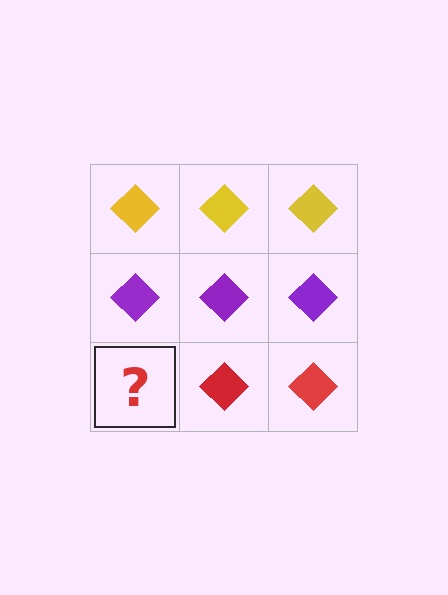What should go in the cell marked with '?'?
The missing cell should contain a red diamond.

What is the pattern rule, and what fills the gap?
The rule is that each row has a consistent color. The gap should be filled with a red diamond.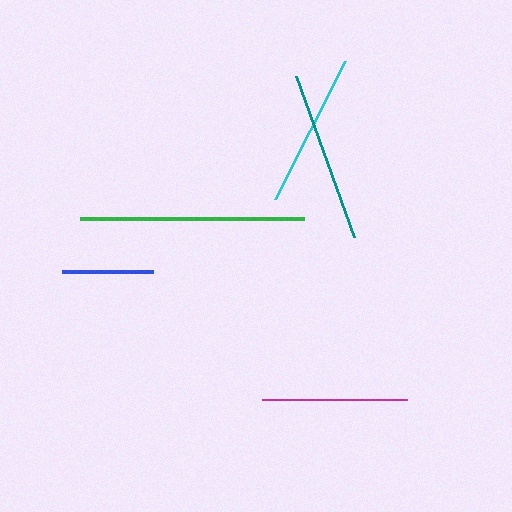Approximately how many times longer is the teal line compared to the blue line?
The teal line is approximately 1.9 times the length of the blue line.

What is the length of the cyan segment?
The cyan segment is approximately 155 pixels long.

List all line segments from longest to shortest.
From longest to shortest: green, teal, cyan, magenta, blue.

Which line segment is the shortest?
The blue line is the shortest at approximately 91 pixels.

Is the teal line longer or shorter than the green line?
The green line is longer than the teal line.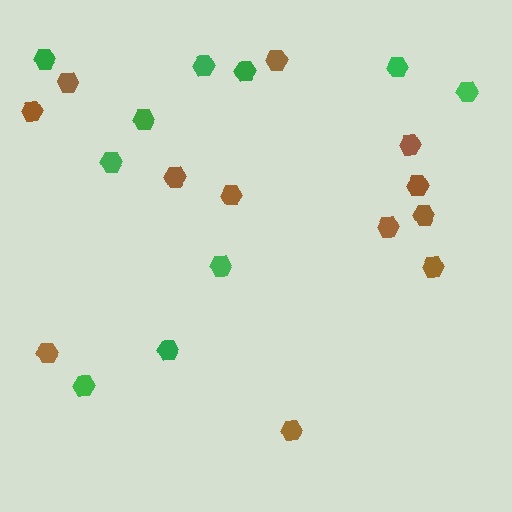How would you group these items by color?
There are 2 groups: one group of brown hexagons (12) and one group of green hexagons (10).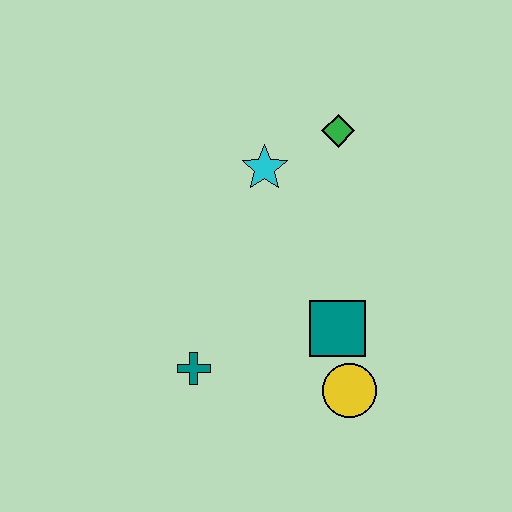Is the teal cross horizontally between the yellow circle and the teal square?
No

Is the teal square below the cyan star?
Yes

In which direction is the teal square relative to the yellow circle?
The teal square is above the yellow circle.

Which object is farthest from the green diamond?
The teal cross is farthest from the green diamond.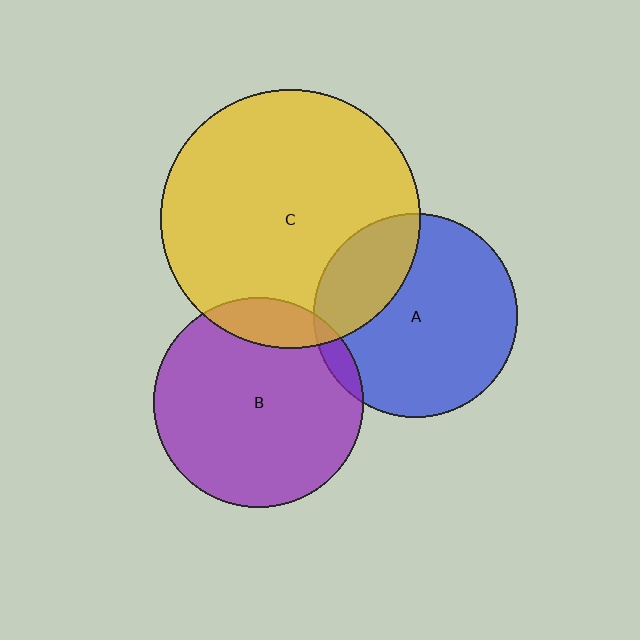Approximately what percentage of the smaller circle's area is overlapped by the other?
Approximately 15%.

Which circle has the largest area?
Circle C (yellow).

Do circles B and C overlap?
Yes.